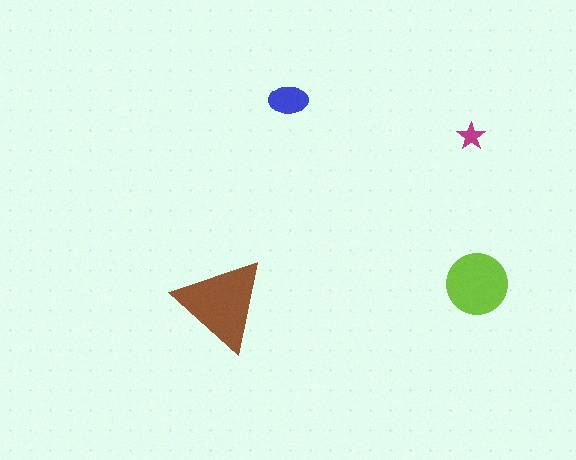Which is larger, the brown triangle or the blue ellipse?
The brown triangle.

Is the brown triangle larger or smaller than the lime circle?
Larger.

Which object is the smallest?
The magenta star.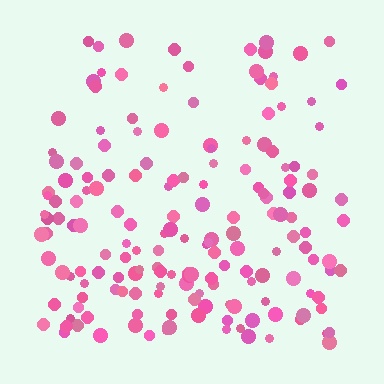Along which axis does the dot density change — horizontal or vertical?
Vertical.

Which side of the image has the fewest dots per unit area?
The top.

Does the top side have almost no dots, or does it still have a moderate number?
Still a moderate number, just noticeably fewer than the bottom.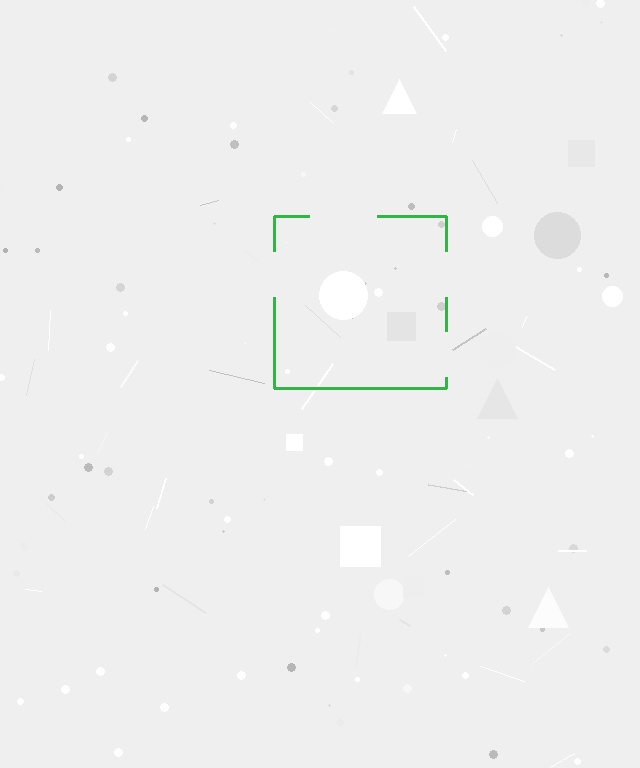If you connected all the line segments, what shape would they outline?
They would outline a square.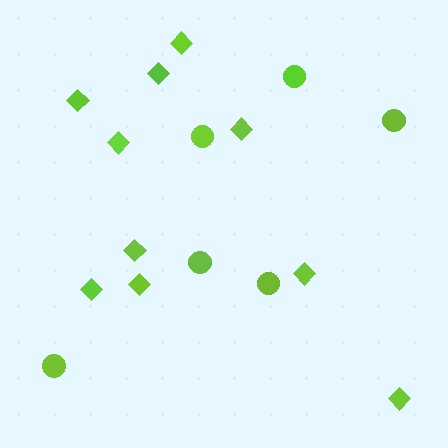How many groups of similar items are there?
There are 2 groups: one group of circles (6) and one group of diamonds (10).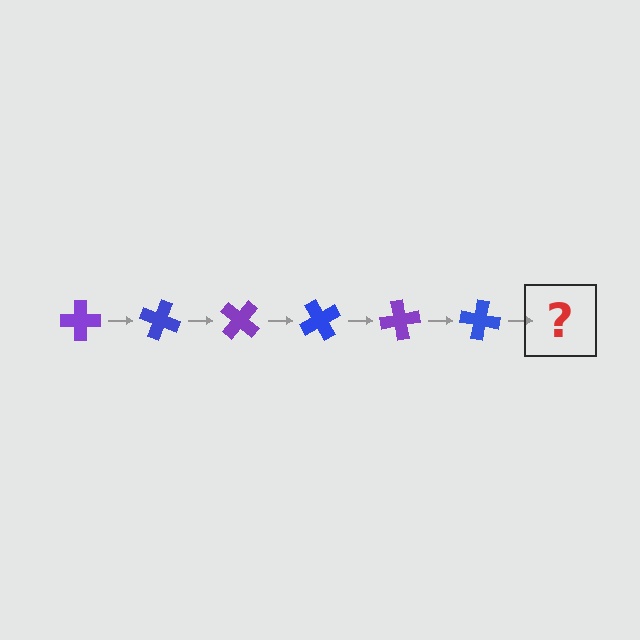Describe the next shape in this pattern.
It should be a purple cross, rotated 120 degrees from the start.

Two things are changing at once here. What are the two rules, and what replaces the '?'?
The two rules are that it rotates 20 degrees each step and the color cycles through purple and blue. The '?' should be a purple cross, rotated 120 degrees from the start.